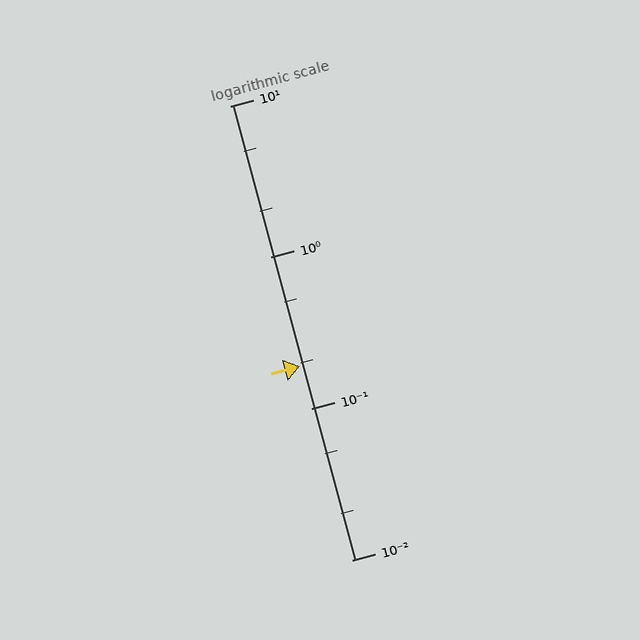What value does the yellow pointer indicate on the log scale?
The pointer indicates approximately 0.19.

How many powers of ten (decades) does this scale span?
The scale spans 3 decades, from 0.01 to 10.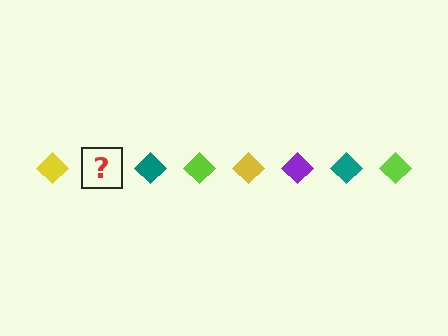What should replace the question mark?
The question mark should be replaced with a purple diamond.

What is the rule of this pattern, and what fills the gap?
The rule is that the pattern cycles through yellow, purple, teal, lime diamonds. The gap should be filled with a purple diamond.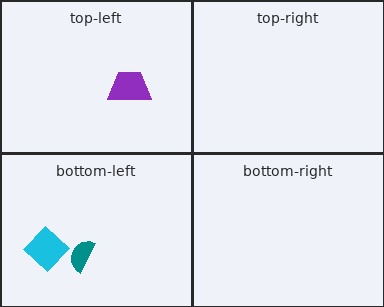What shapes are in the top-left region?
The purple trapezoid.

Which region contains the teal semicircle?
The bottom-left region.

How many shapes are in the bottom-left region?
2.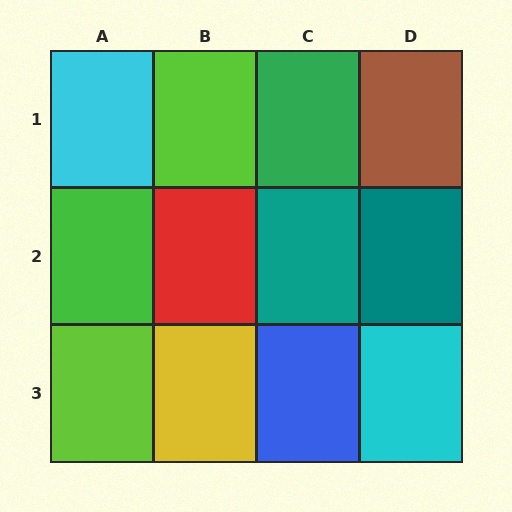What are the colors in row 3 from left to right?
Lime, yellow, blue, cyan.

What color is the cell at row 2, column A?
Green.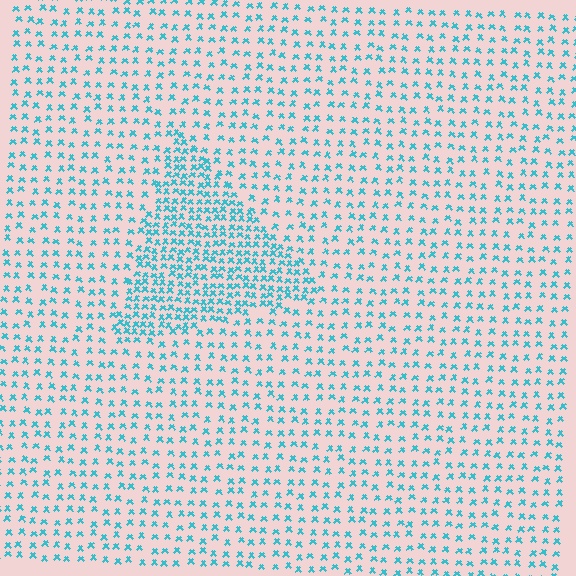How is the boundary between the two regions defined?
The boundary is defined by a change in element density (approximately 2.1x ratio). All elements are the same color, size, and shape.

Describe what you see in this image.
The image contains small cyan elements arranged at two different densities. A triangle-shaped region is visible where the elements are more densely packed than the surrounding area.